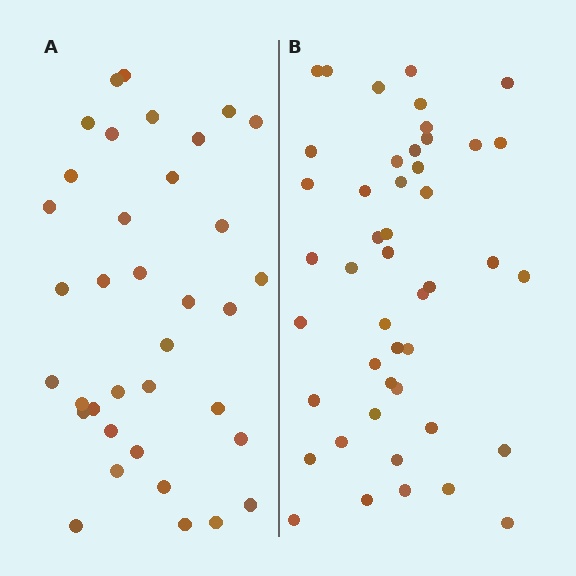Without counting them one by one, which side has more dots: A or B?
Region B (the right region) has more dots.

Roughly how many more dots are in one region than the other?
Region B has roughly 10 or so more dots than region A.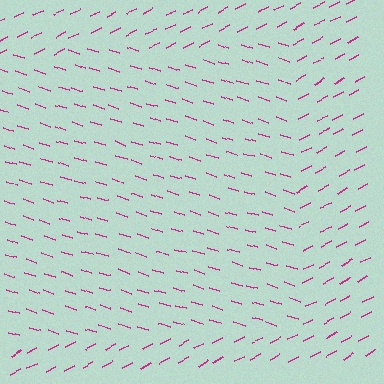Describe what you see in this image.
The image is filled with small magenta line segments. A rectangle region in the image has lines oriented differently from the surrounding lines, creating a visible texture boundary.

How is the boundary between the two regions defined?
The boundary is defined purely by a change in line orientation (approximately 45 degrees difference). All lines are the same color and thickness.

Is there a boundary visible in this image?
Yes, there is a texture boundary formed by a change in line orientation.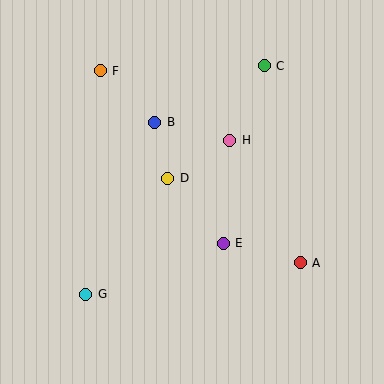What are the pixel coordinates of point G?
Point G is at (86, 294).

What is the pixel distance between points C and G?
The distance between C and G is 290 pixels.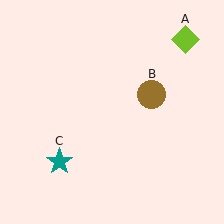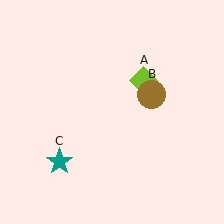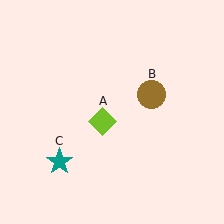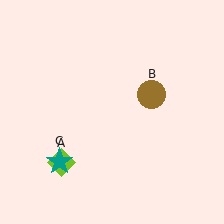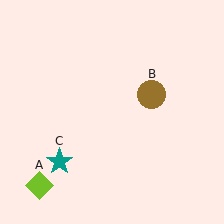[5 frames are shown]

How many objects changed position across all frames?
1 object changed position: lime diamond (object A).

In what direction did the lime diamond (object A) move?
The lime diamond (object A) moved down and to the left.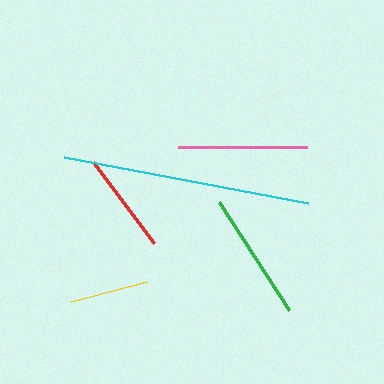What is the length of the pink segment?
The pink segment is approximately 129 pixels long.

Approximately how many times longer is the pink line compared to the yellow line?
The pink line is approximately 1.6 times the length of the yellow line.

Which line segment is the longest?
The cyan line is the longest at approximately 247 pixels.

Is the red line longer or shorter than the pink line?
The pink line is longer than the red line.